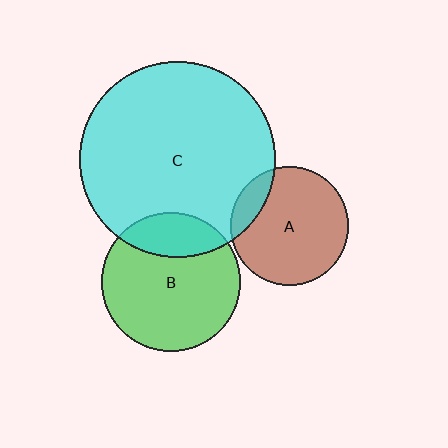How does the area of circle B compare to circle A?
Approximately 1.4 times.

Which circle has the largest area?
Circle C (cyan).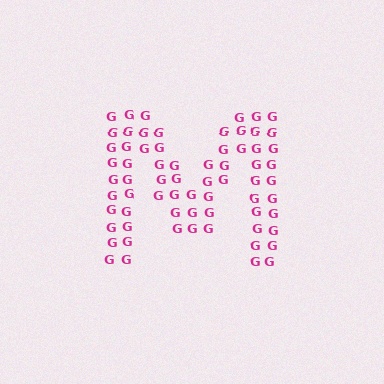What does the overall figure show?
The overall figure shows the letter M.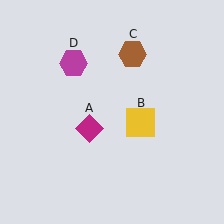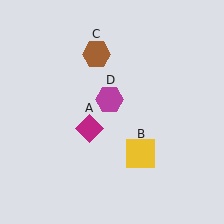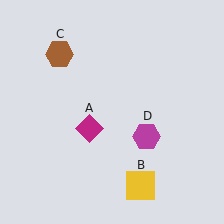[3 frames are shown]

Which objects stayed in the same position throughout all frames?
Magenta diamond (object A) remained stationary.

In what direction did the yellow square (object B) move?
The yellow square (object B) moved down.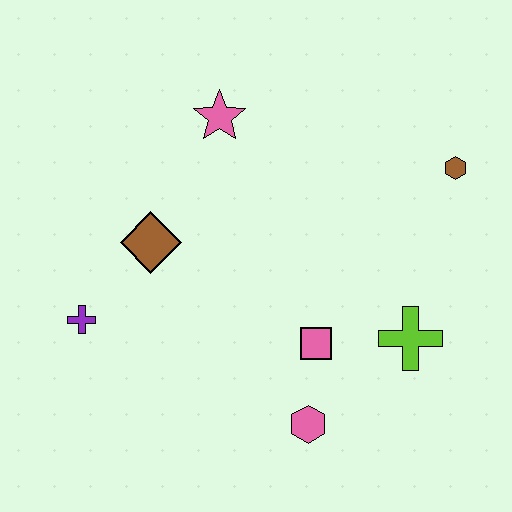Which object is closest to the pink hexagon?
The pink square is closest to the pink hexagon.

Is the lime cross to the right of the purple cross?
Yes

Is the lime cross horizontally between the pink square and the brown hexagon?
Yes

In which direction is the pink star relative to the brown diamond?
The pink star is above the brown diamond.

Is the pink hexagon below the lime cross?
Yes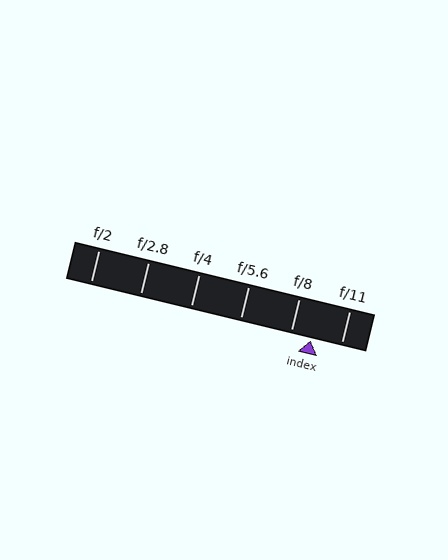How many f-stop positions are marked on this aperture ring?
There are 6 f-stop positions marked.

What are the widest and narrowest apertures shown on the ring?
The widest aperture shown is f/2 and the narrowest is f/11.